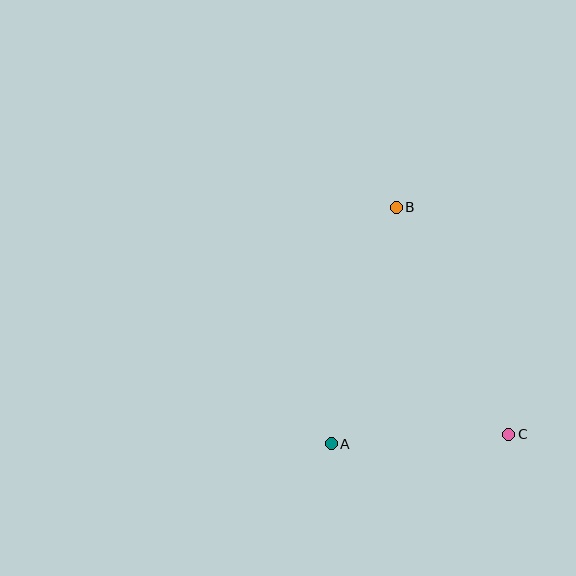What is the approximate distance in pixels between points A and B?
The distance between A and B is approximately 245 pixels.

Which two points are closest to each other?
Points A and C are closest to each other.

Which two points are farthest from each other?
Points B and C are farthest from each other.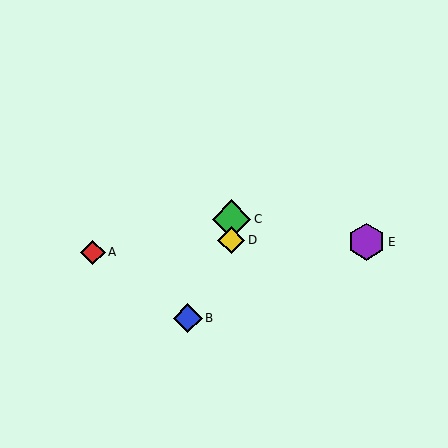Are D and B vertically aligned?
No, D is at x≈231 and B is at x≈188.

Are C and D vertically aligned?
Yes, both are at x≈231.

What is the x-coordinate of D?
Object D is at x≈231.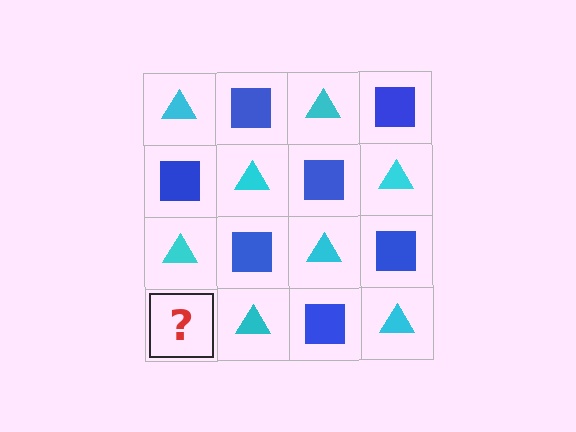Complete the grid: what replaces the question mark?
The question mark should be replaced with a blue square.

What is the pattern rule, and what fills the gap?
The rule is that it alternates cyan triangle and blue square in a checkerboard pattern. The gap should be filled with a blue square.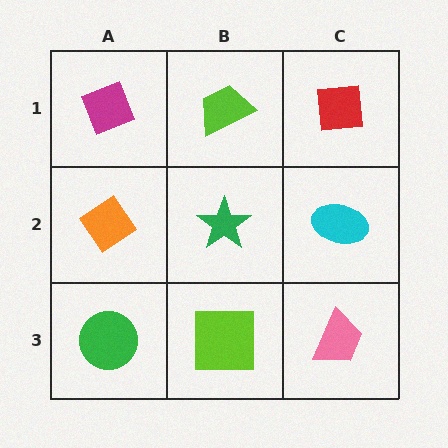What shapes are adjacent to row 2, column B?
A lime trapezoid (row 1, column B), a lime square (row 3, column B), an orange diamond (row 2, column A), a cyan ellipse (row 2, column C).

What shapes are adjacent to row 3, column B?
A green star (row 2, column B), a green circle (row 3, column A), a pink trapezoid (row 3, column C).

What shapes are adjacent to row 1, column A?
An orange diamond (row 2, column A), a lime trapezoid (row 1, column B).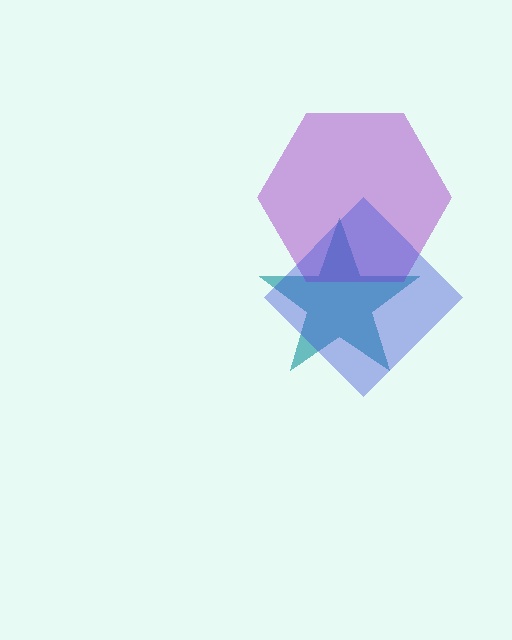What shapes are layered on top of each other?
The layered shapes are: a teal star, a purple hexagon, a blue diamond.